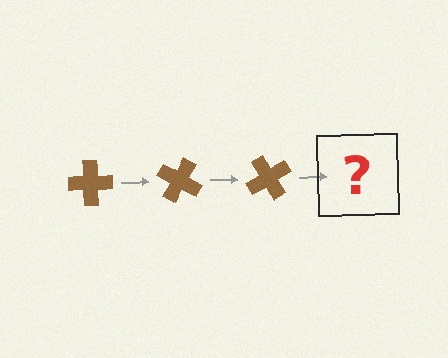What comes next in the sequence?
The next element should be a brown cross rotated 90 degrees.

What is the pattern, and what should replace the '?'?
The pattern is that the cross rotates 30 degrees each step. The '?' should be a brown cross rotated 90 degrees.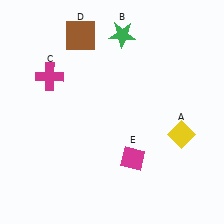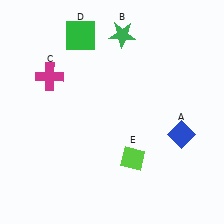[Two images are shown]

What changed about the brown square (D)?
In Image 1, D is brown. In Image 2, it changed to green.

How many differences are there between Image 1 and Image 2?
There are 3 differences between the two images.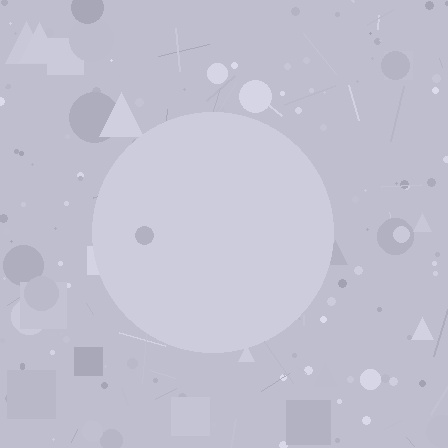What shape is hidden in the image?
A circle is hidden in the image.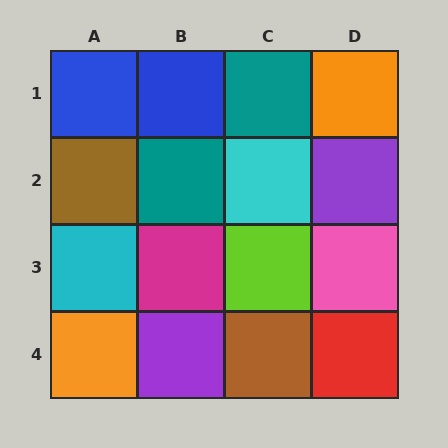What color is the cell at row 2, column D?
Purple.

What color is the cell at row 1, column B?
Blue.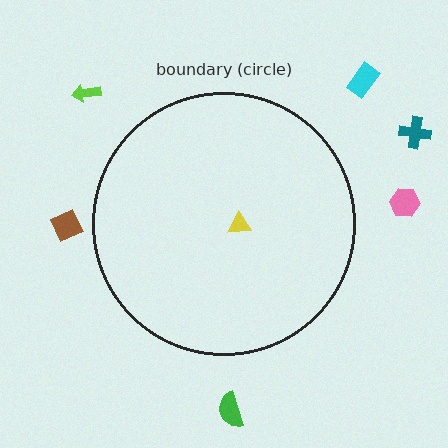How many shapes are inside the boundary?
1 inside, 6 outside.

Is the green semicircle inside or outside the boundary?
Outside.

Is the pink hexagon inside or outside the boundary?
Outside.